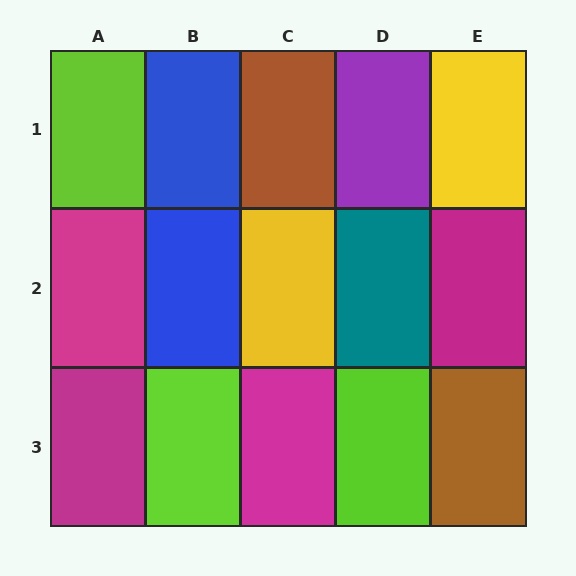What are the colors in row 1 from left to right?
Lime, blue, brown, purple, yellow.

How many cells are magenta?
4 cells are magenta.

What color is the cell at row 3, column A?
Magenta.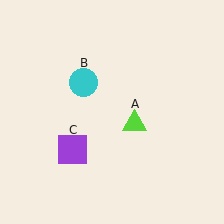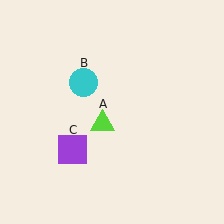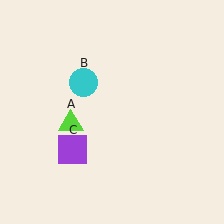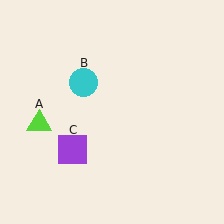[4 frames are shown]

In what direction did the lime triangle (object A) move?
The lime triangle (object A) moved left.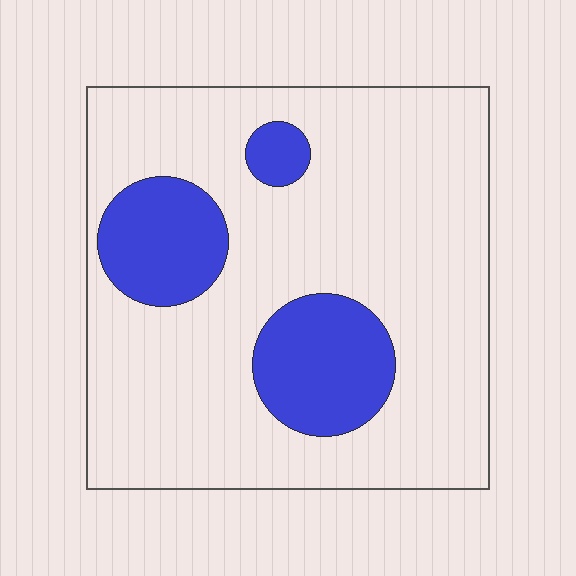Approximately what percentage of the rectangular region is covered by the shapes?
Approximately 20%.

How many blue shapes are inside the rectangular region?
3.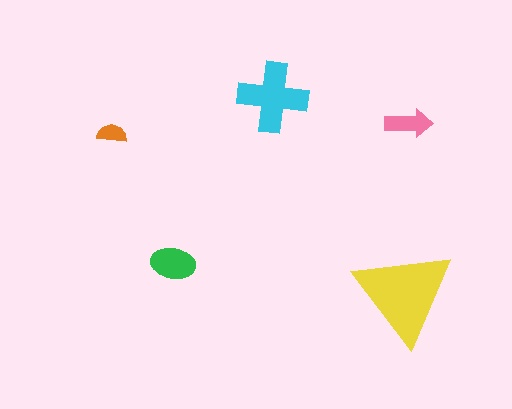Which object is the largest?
The yellow triangle.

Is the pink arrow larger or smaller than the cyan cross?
Smaller.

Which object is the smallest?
The orange semicircle.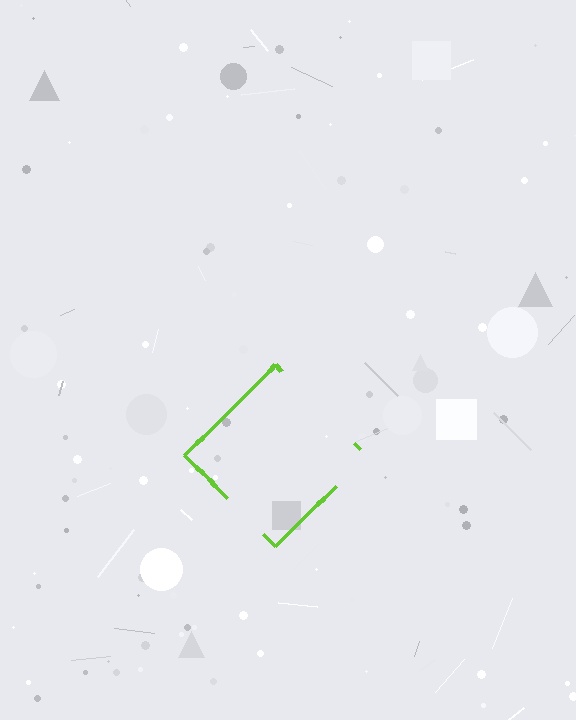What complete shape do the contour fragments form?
The contour fragments form a diamond.